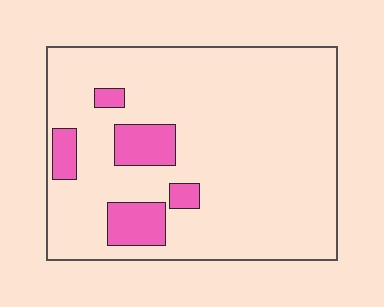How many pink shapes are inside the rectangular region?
5.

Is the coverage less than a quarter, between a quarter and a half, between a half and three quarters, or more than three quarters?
Less than a quarter.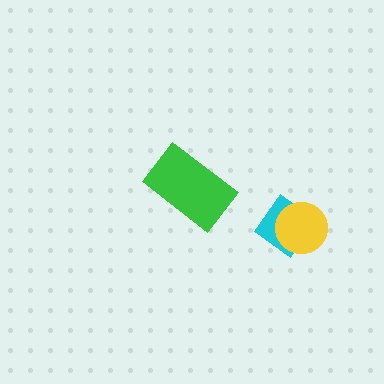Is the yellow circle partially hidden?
No, no other shape covers it.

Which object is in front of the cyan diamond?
The yellow circle is in front of the cyan diamond.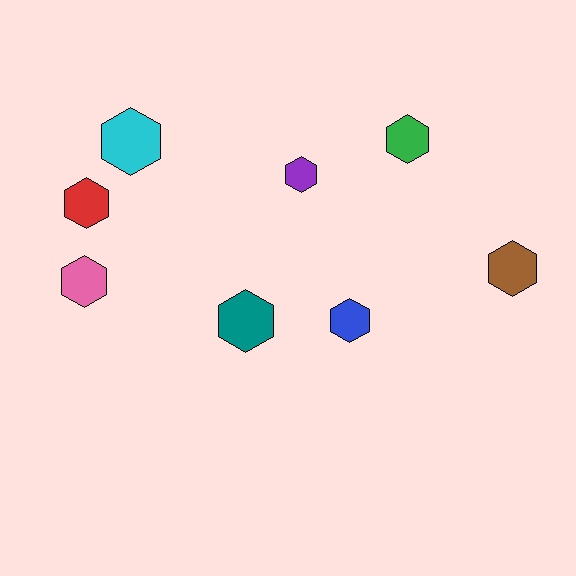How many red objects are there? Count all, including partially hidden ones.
There is 1 red object.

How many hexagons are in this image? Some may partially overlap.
There are 8 hexagons.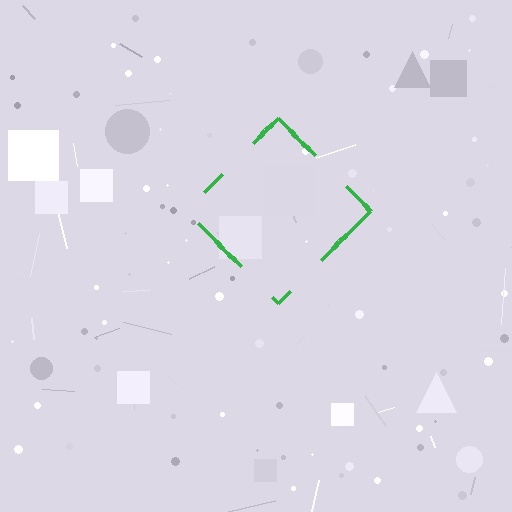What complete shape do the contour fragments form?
The contour fragments form a diamond.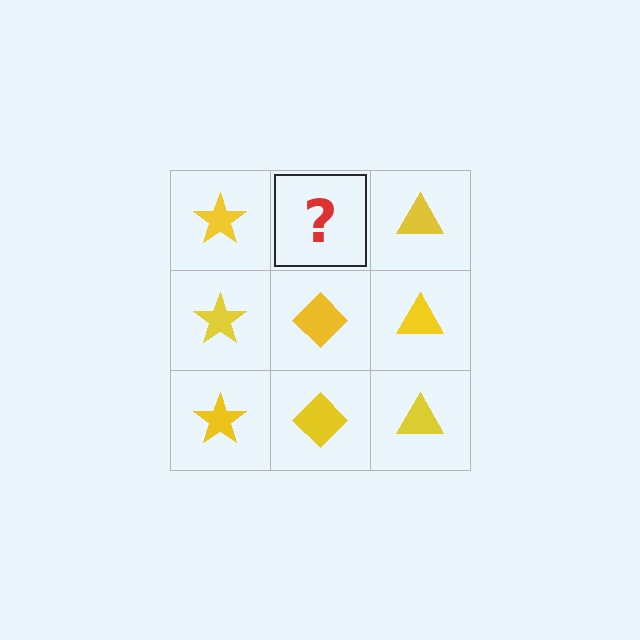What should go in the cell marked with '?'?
The missing cell should contain a yellow diamond.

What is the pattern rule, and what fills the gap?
The rule is that each column has a consistent shape. The gap should be filled with a yellow diamond.